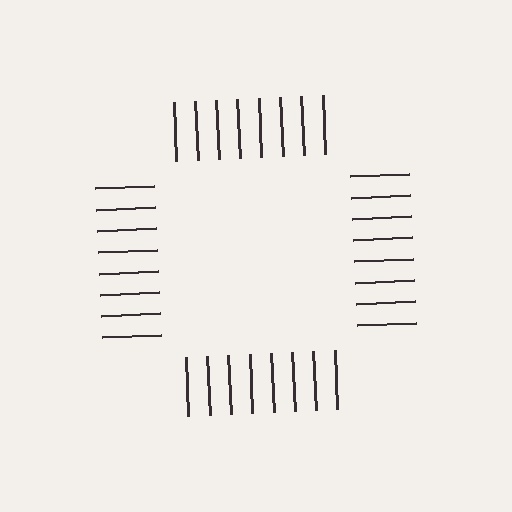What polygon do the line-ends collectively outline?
An illusory square — the line segments terminate on its edges but no continuous stroke is drawn.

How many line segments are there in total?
32 — 8 along each of the 4 edges.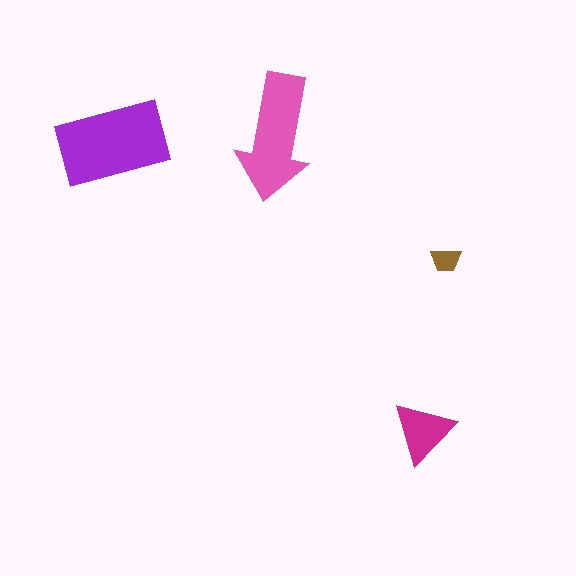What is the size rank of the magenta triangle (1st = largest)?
3rd.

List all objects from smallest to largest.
The brown trapezoid, the magenta triangle, the pink arrow, the purple rectangle.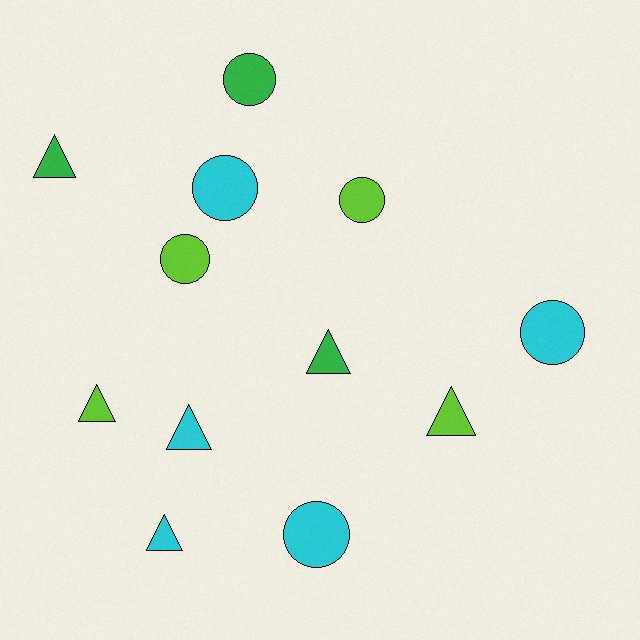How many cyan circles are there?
There are 3 cyan circles.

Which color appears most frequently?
Cyan, with 5 objects.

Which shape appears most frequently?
Triangle, with 6 objects.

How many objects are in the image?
There are 12 objects.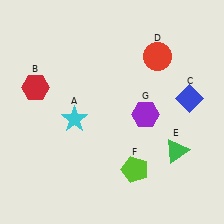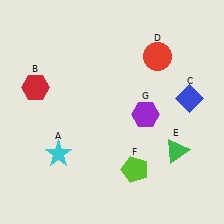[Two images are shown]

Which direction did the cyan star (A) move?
The cyan star (A) moved down.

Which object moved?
The cyan star (A) moved down.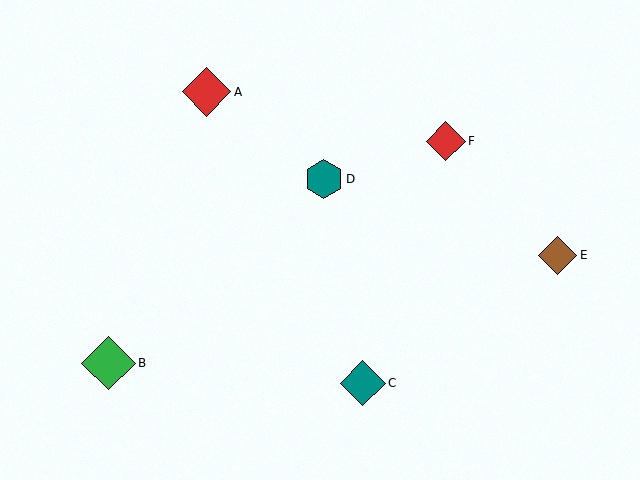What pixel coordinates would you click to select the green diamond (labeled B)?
Click at (108, 363) to select the green diamond B.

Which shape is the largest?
The green diamond (labeled B) is the largest.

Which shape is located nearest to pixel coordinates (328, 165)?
The teal hexagon (labeled D) at (324, 179) is nearest to that location.